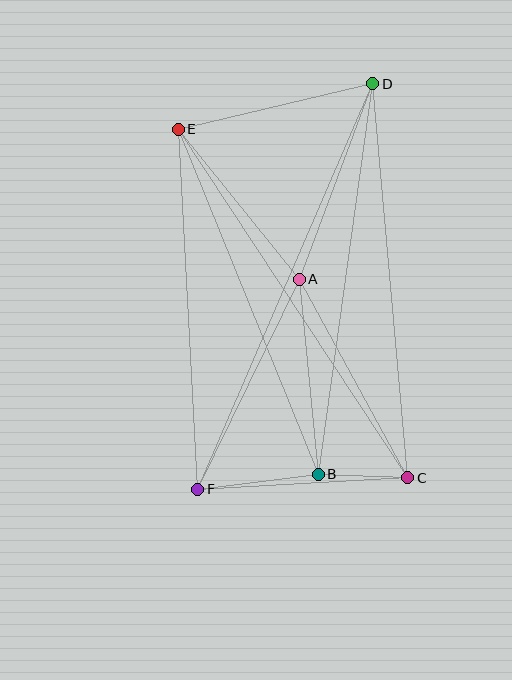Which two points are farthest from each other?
Points D and F are farthest from each other.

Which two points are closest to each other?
Points B and C are closest to each other.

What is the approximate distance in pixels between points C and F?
The distance between C and F is approximately 210 pixels.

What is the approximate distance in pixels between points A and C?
The distance between A and C is approximately 226 pixels.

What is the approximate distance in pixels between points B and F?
The distance between B and F is approximately 122 pixels.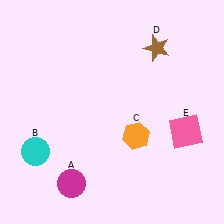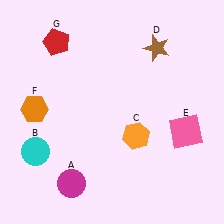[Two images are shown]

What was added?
An orange hexagon (F), a red pentagon (G) were added in Image 2.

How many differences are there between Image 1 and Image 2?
There are 2 differences between the two images.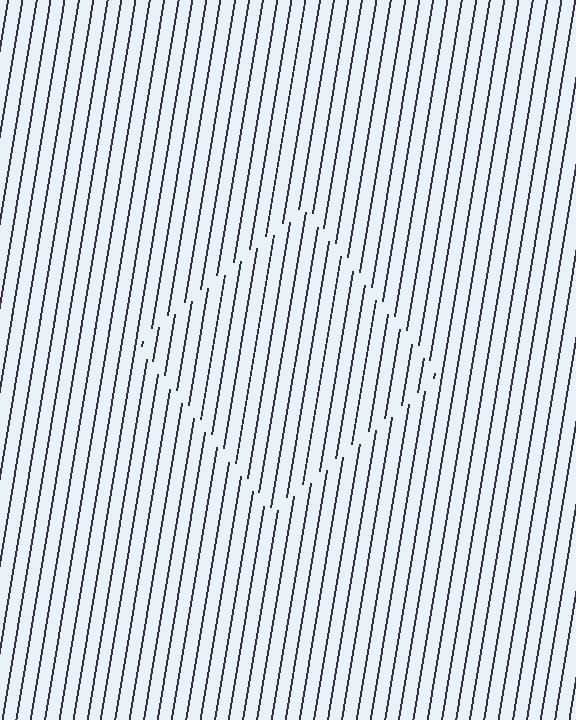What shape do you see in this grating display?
An illusory square. The interior of the shape contains the same grating, shifted by half a period — the contour is defined by the phase discontinuity where line-ends from the inner and outer gratings abut.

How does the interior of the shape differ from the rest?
The interior of the shape contains the same grating, shifted by half a period — the contour is defined by the phase discontinuity where line-ends from the inner and outer gratings abut.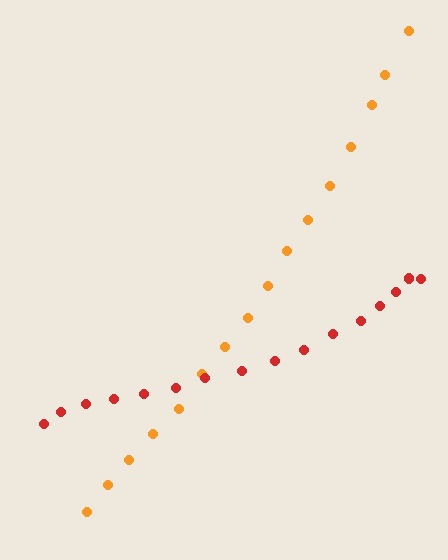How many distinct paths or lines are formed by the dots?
There are 2 distinct paths.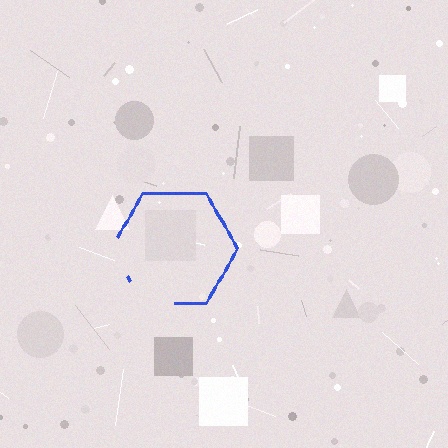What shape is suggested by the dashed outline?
The dashed outline suggests a hexagon.